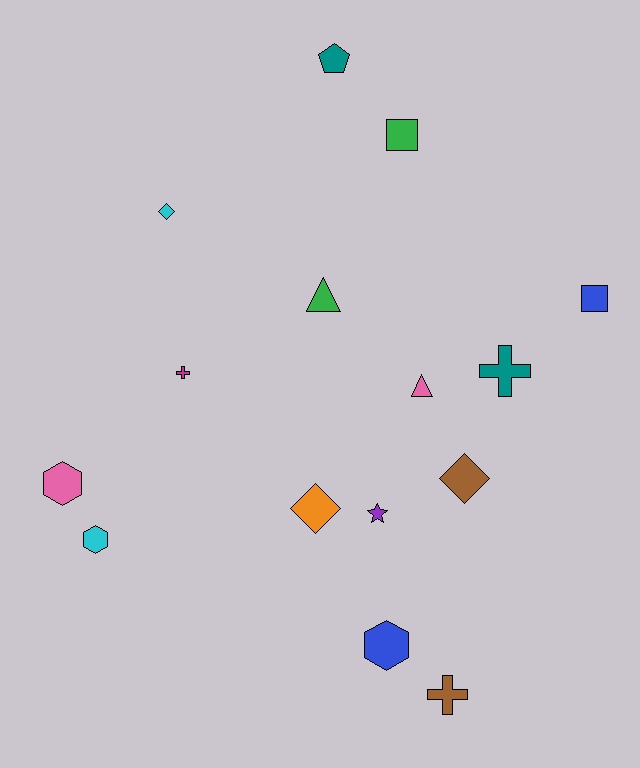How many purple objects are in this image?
There is 1 purple object.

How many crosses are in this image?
There are 3 crosses.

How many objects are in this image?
There are 15 objects.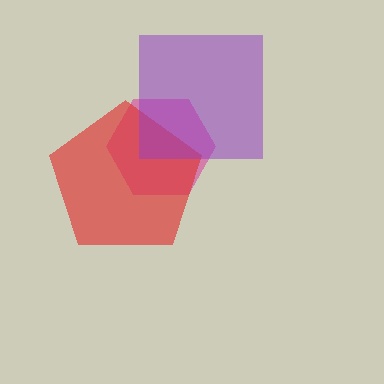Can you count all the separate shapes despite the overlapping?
Yes, there are 3 separate shapes.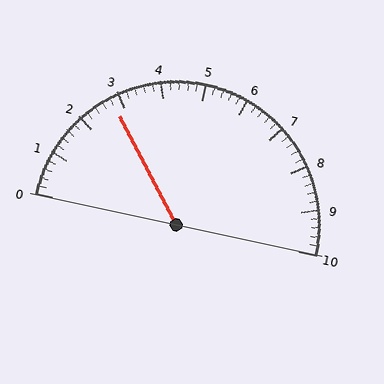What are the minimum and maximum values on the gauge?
The gauge ranges from 0 to 10.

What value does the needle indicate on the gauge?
The needle indicates approximately 2.8.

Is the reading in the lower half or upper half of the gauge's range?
The reading is in the lower half of the range (0 to 10).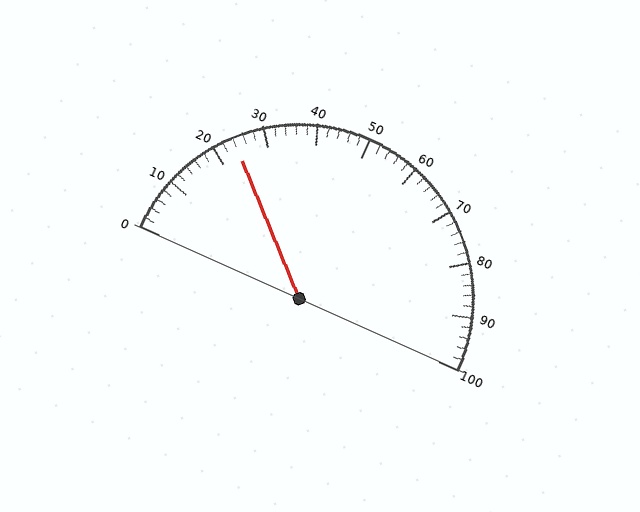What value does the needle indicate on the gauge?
The needle indicates approximately 24.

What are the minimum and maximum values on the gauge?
The gauge ranges from 0 to 100.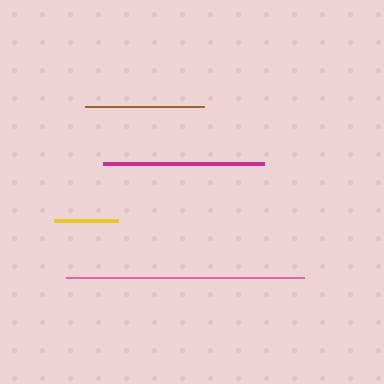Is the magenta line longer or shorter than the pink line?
The pink line is longer than the magenta line.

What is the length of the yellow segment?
The yellow segment is approximately 64 pixels long.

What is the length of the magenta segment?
The magenta segment is approximately 162 pixels long.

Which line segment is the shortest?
The yellow line is the shortest at approximately 64 pixels.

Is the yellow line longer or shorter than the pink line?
The pink line is longer than the yellow line.